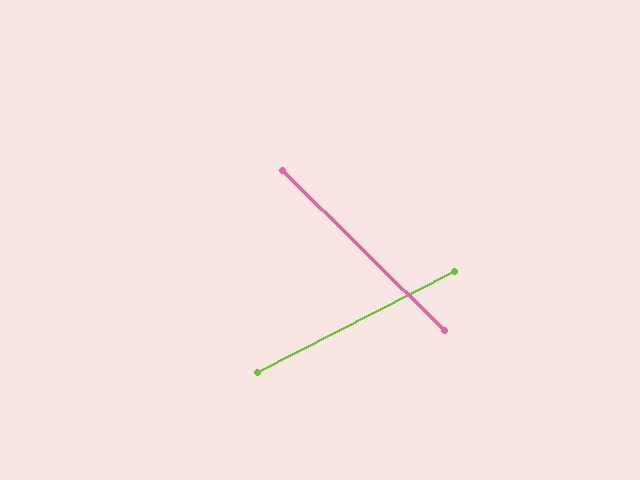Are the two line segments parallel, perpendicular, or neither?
Neither parallel nor perpendicular — they differ by about 72°.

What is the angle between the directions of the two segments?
Approximately 72 degrees.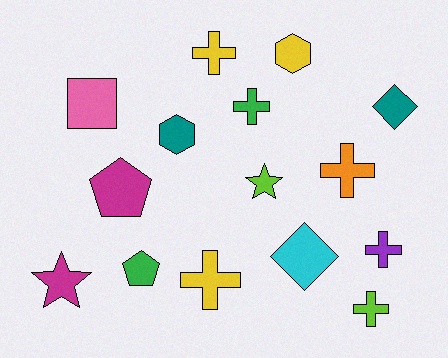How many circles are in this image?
There are no circles.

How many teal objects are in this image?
There are 2 teal objects.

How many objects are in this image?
There are 15 objects.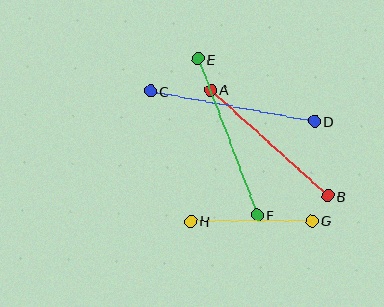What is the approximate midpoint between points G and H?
The midpoint is at approximately (251, 221) pixels.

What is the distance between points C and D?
The distance is approximately 167 pixels.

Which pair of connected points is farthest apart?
Points E and F are farthest apart.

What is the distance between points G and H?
The distance is approximately 121 pixels.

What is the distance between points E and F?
The distance is approximately 167 pixels.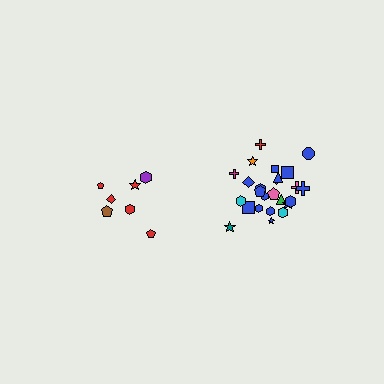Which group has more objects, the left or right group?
The right group.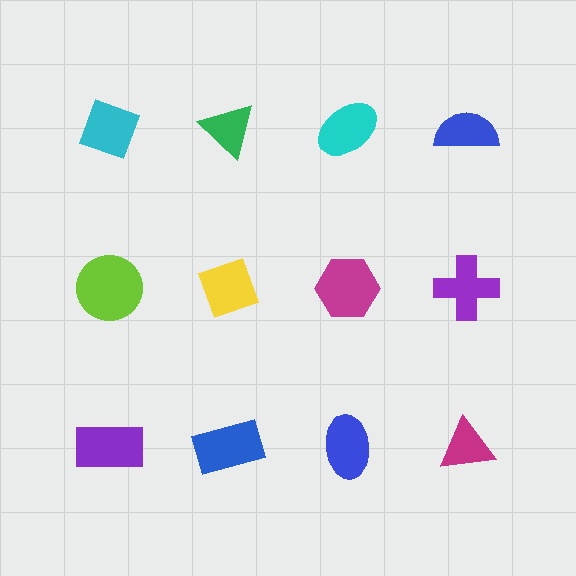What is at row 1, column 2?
A green triangle.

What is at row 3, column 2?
A blue rectangle.